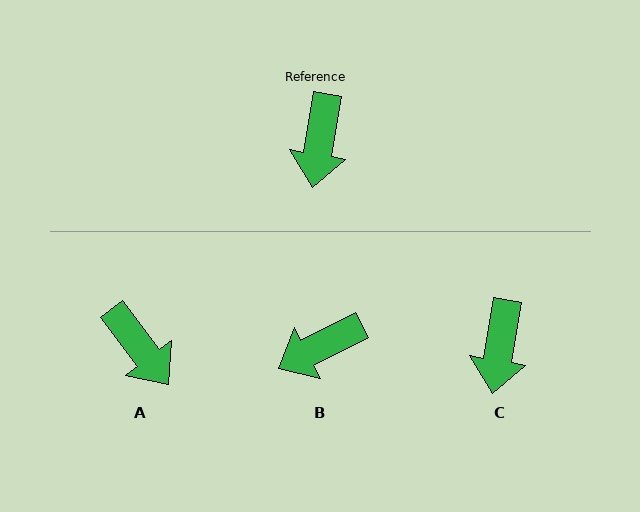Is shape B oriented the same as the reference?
No, it is off by about 53 degrees.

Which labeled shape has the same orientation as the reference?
C.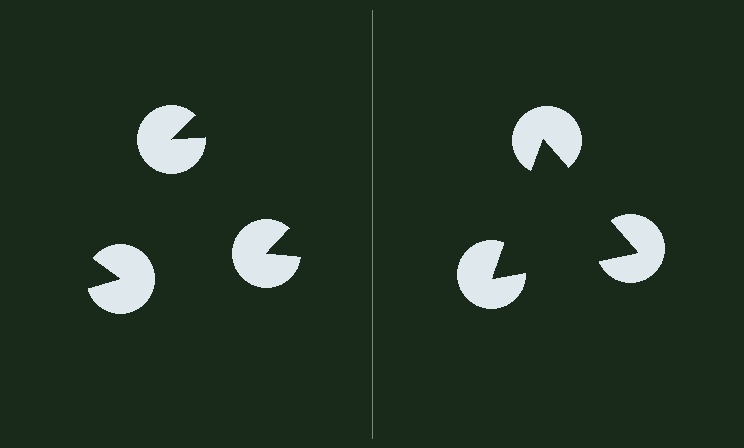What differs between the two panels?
The pac-man discs are positioned identically on both sides; only the wedge orientations differ. On the right they align to a triangle; on the left they are misaligned.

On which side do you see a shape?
An illusory triangle appears on the right side. On the left side the wedge cuts are rotated, so no coherent shape forms.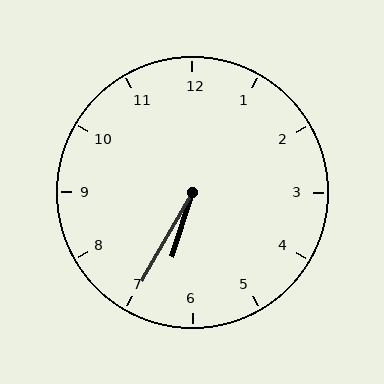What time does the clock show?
6:35.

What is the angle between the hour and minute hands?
Approximately 12 degrees.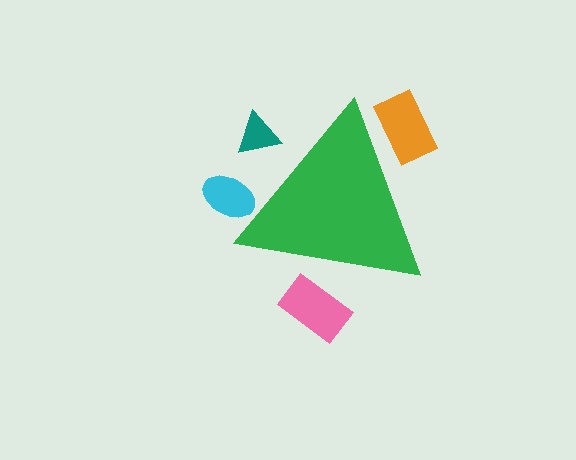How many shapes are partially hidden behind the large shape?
4 shapes are partially hidden.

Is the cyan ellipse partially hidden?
Yes, the cyan ellipse is partially hidden behind the green triangle.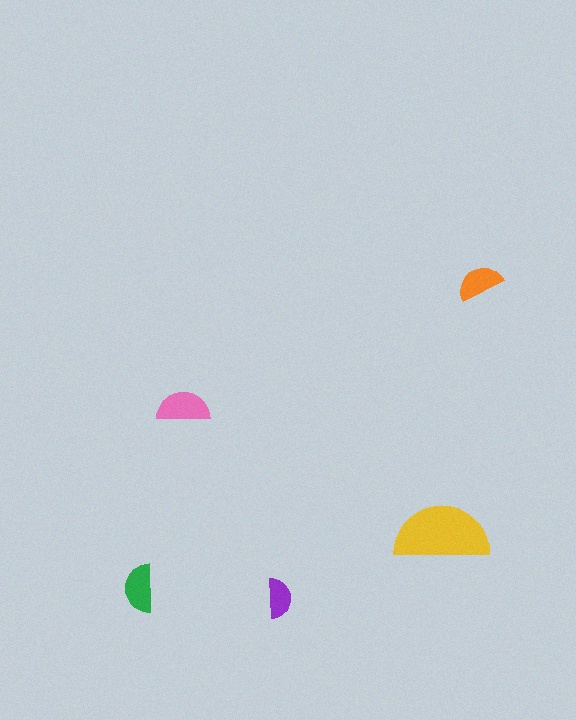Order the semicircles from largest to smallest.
the yellow one, the pink one, the green one, the orange one, the purple one.